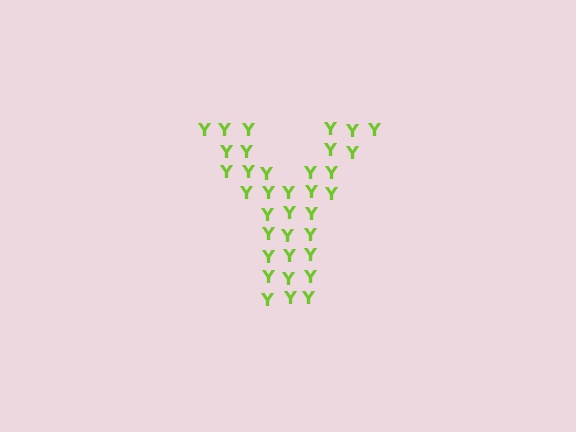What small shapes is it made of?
It is made of small letter Y's.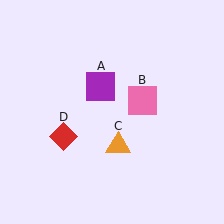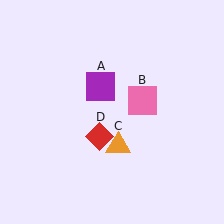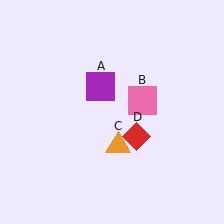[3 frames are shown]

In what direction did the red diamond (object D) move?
The red diamond (object D) moved right.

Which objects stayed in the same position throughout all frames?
Purple square (object A) and pink square (object B) and orange triangle (object C) remained stationary.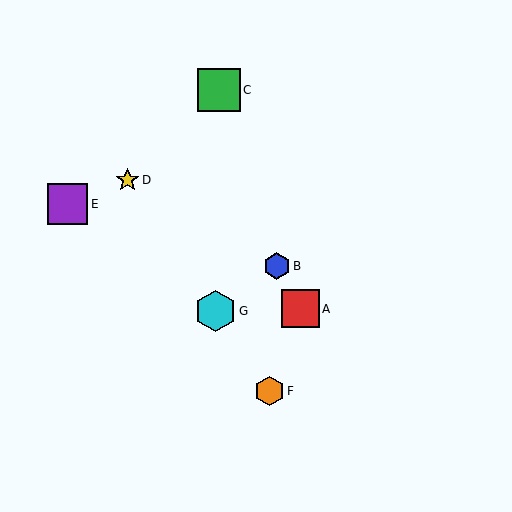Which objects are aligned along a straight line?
Objects D, F, G are aligned along a straight line.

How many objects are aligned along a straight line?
3 objects (D, F, G) are aligned along a straight line.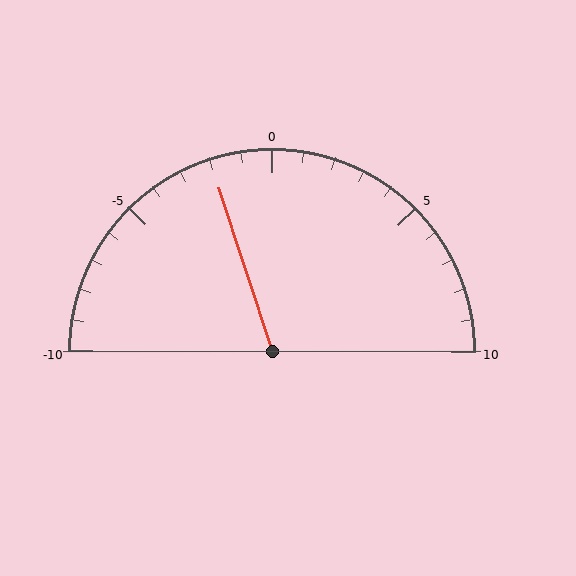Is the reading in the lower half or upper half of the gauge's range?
The reading is in the lower half of the range (-10 to 10).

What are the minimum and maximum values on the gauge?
The gauge ranges from -10 to 10.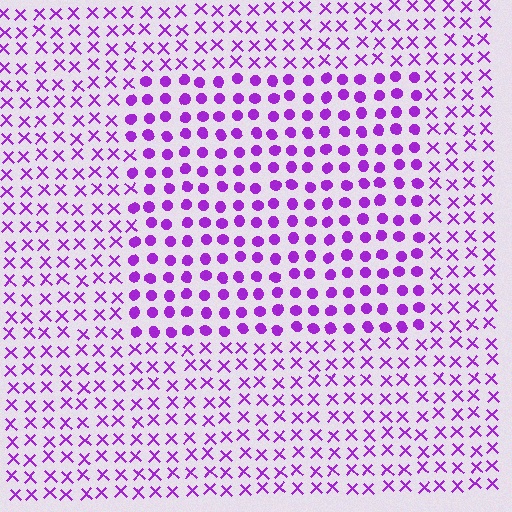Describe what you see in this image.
The image is filled with small purple elements arranged in a uniform grid. A rectangle-shaped region contains circles, while the surrounding area contains X marks. The boundary is defined purely by the change in element shape.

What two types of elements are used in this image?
The image uses circles inside the rectangle region and X marks outside it.